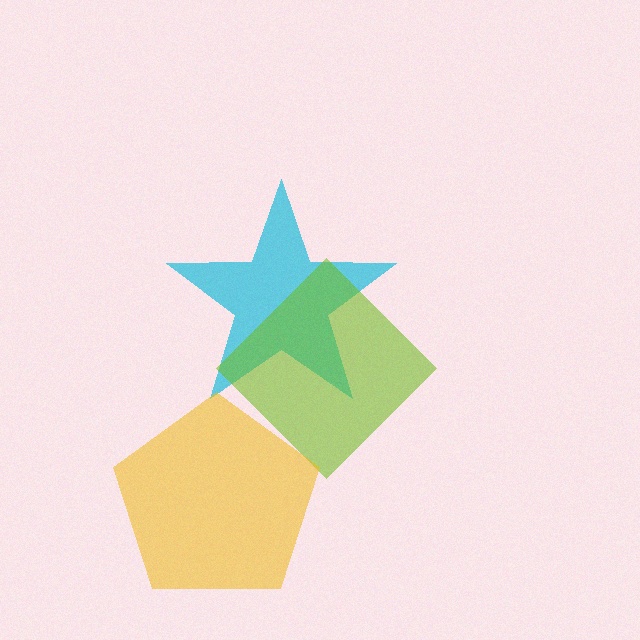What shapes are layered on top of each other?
The layered shapes are: a cyan star, a lime diamond, a yellow pentagon.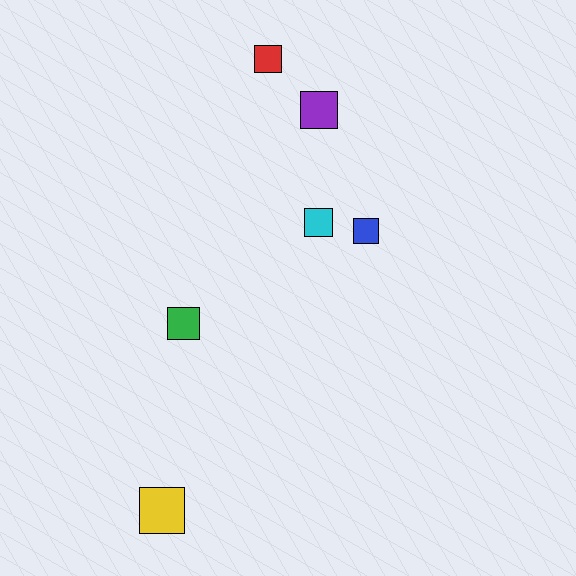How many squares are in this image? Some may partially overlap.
There are 6 squares.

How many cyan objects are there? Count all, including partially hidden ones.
There is 1 cyan object.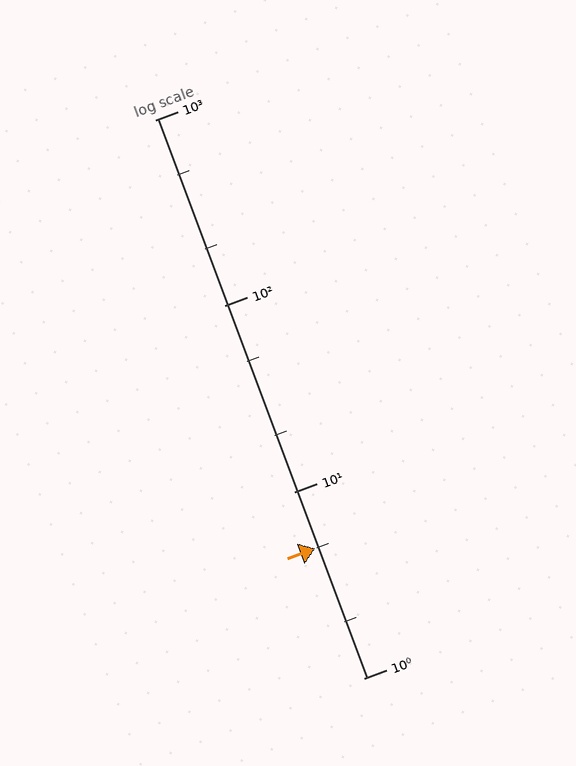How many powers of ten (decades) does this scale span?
The scale spans 3 decades, from 1 to 1000.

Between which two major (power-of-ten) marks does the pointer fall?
The pointer is between 1 and 10.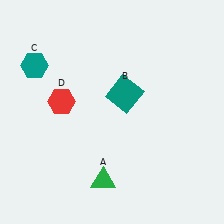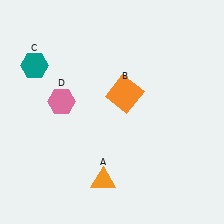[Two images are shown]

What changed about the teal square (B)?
In Image 1, B is teal. In Image 2, it changed to orange.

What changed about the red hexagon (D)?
In Image 1, D is red. In Image 2, it changed to pink.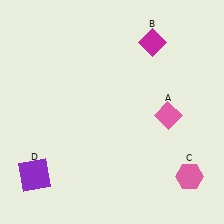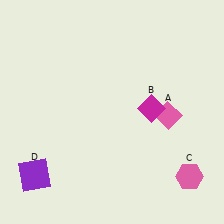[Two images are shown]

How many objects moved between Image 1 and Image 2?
1 object moved between the two images.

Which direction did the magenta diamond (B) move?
The magenta diamond (B) moved down.